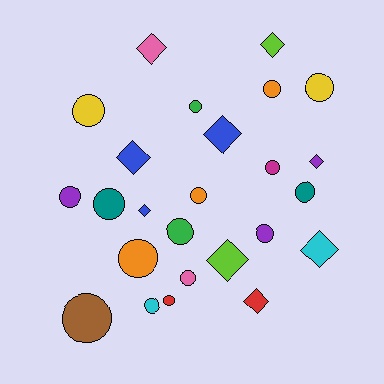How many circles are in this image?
There are 16 circles.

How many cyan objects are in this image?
There are 2 cyan objects.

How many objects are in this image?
There are 25 objects.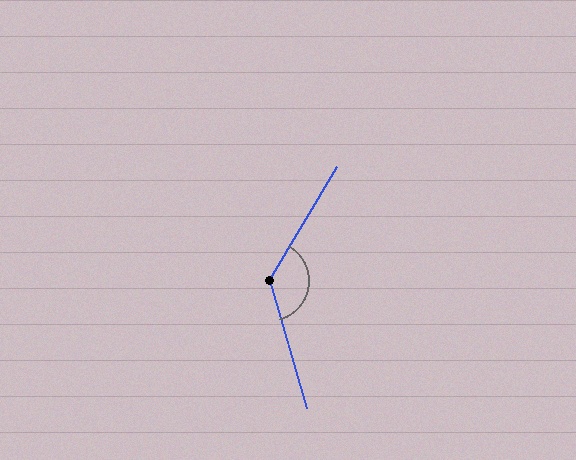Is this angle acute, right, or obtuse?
It is obtuse.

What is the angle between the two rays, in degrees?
Approximately 133 degrees.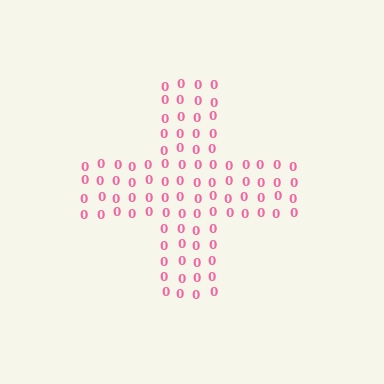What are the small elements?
The small elements are digit 0's.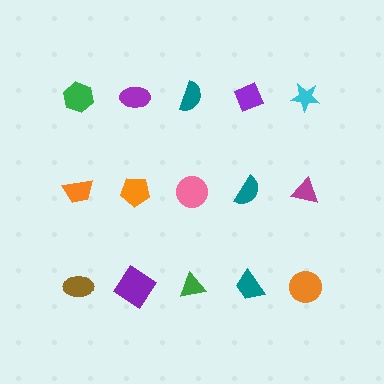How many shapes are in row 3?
5 shapes.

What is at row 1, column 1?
A green hexagon.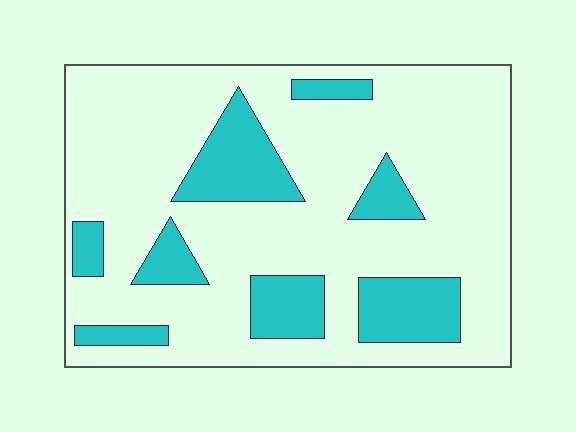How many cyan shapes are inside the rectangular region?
8.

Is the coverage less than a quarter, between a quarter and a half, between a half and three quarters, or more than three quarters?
Less than a quarter.